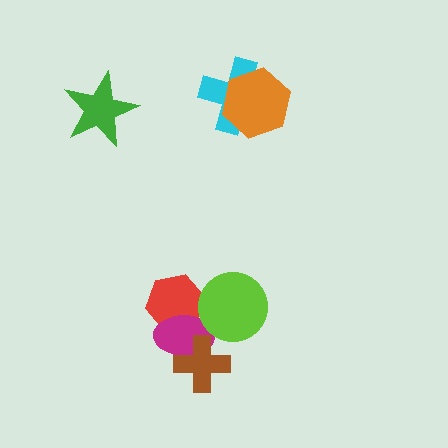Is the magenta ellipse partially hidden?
Yes, it is partially covered by another shape.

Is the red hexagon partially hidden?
Yes, it is partially covered by another shape.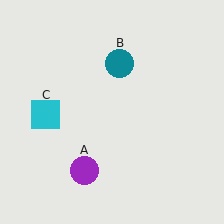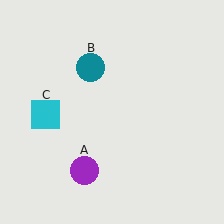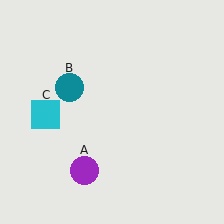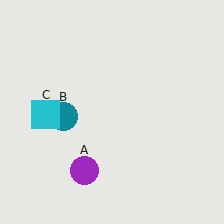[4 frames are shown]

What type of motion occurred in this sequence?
The teal circle (object B) rotated counterclockwise around the center of the scene.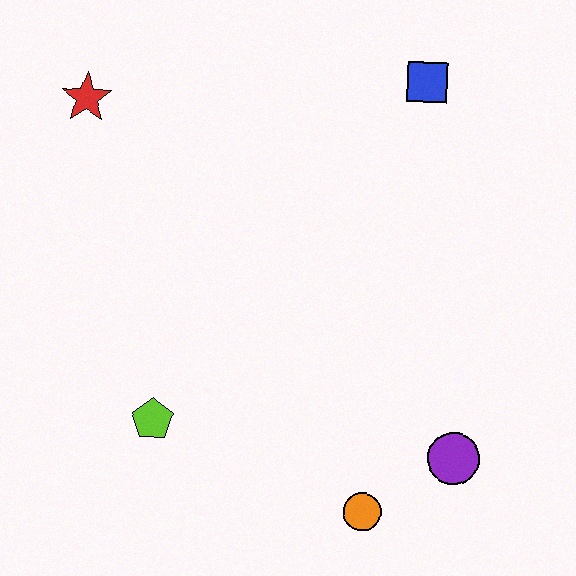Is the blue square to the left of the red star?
No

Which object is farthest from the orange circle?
The red star is farthest from the orange circle.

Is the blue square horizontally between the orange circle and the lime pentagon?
No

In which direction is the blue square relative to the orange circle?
The blue square is above the orange circle.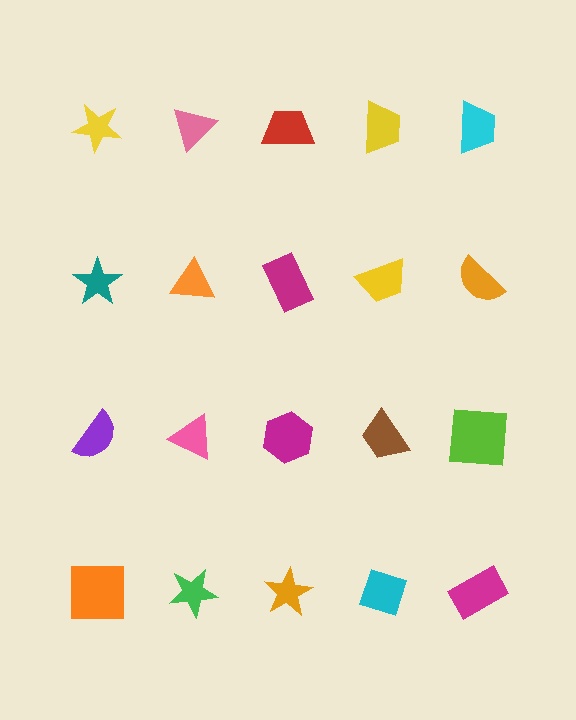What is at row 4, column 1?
An orange square.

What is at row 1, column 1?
A yellow star.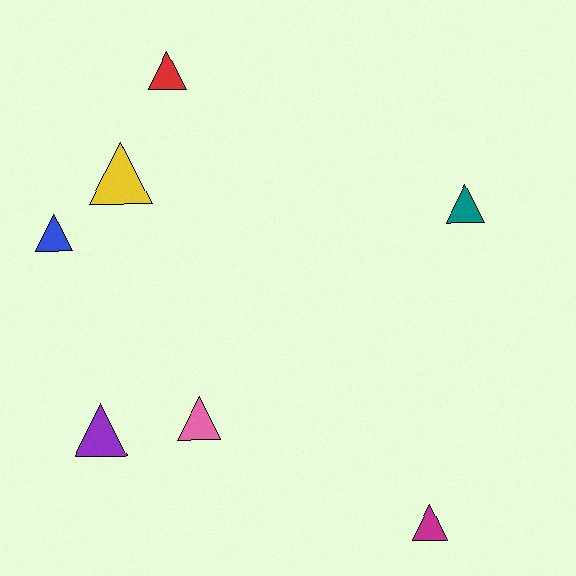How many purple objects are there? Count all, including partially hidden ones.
There is 1 purple object.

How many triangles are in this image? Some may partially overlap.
There are 7 triangles.